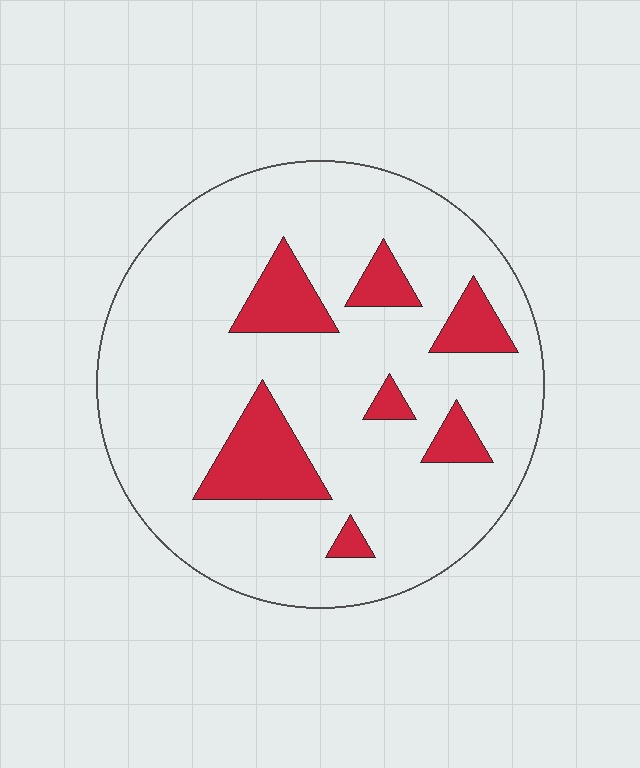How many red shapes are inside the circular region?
7.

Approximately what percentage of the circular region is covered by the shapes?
Approximately 15%.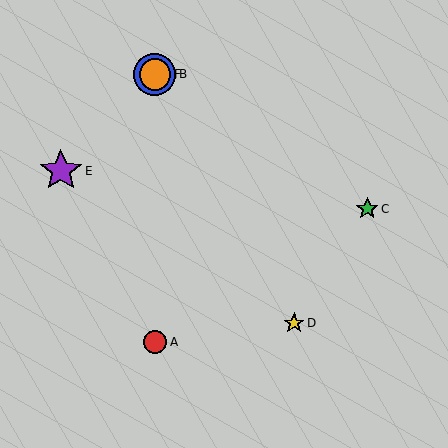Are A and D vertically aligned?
No, A is at x≈155 and D is at x≈294.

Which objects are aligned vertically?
Objects A, B, F are aligned vertically.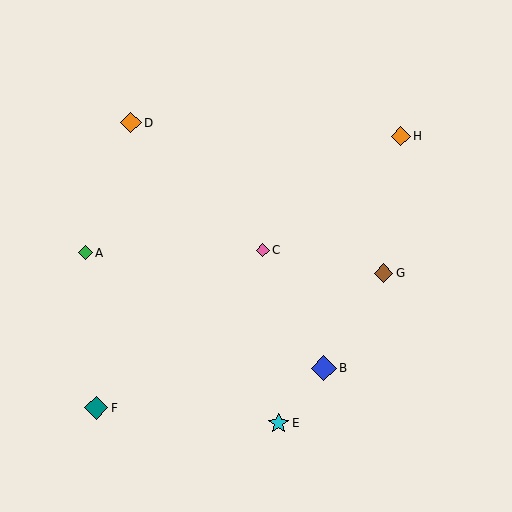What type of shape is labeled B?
Shape B is a blue diamond.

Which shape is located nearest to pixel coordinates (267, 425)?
The cyan star (labeled E) at (278, 423) is nearest to that location.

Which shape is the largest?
The blue diamond (labeled B) is the largest.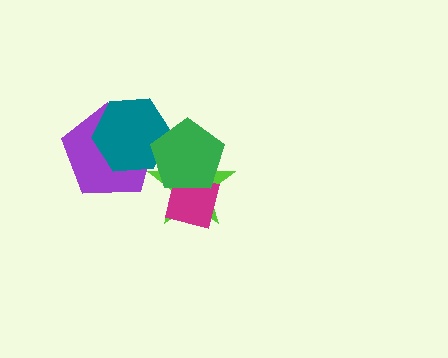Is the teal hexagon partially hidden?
Yes, it is partially covered by another shape.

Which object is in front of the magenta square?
The green pentagon is in front of the magenta square.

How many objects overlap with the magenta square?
2 objects overlap with the magenta square.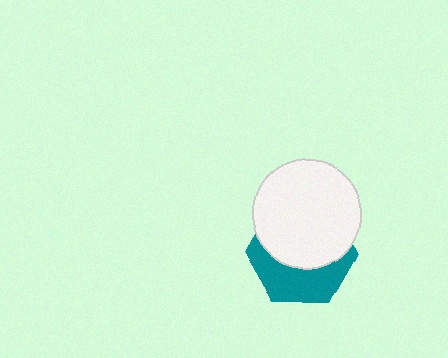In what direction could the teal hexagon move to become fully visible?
The teal hexagon could move down. That would shift it out from behind the white circle entirely.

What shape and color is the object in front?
The object in front is a white circle.